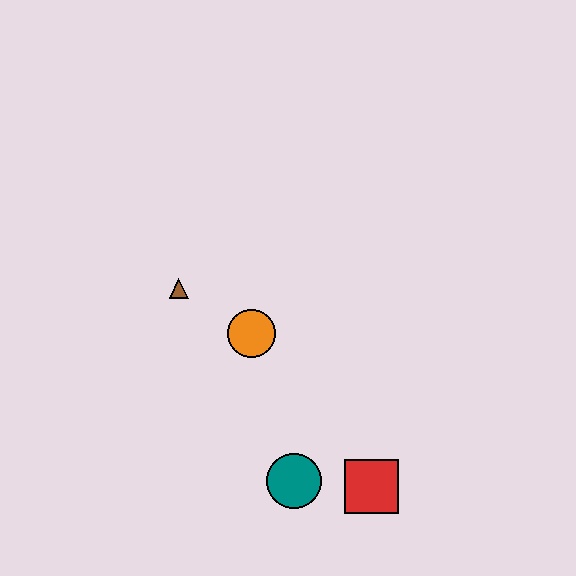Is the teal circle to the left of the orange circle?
No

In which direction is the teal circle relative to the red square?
The teal circle is to the left of the red square.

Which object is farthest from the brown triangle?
The red square is farthest from the brown triangle.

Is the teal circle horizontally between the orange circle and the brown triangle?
No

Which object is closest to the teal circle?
The red square is closest to the teal circle.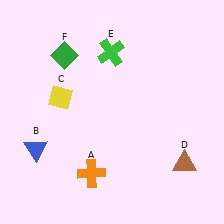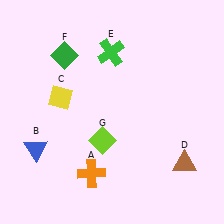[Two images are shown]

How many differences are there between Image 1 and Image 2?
There is 1 difference between the two images.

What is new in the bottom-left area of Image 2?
A lime diamond (G) was added in the bottom-left area of Image 2.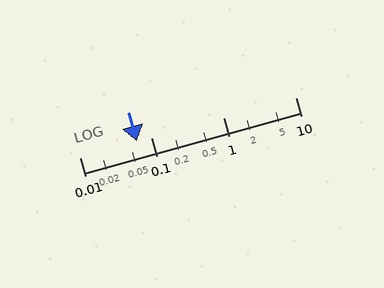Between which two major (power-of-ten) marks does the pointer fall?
The pointer is between 0.01 and 0.1.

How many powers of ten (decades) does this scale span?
The scale spans 3 decades, from 0.01 to 10.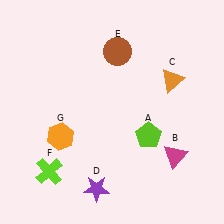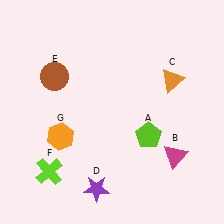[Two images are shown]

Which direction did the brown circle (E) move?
The brown circle (E) moved left.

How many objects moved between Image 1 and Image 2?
1 object moved between the two images.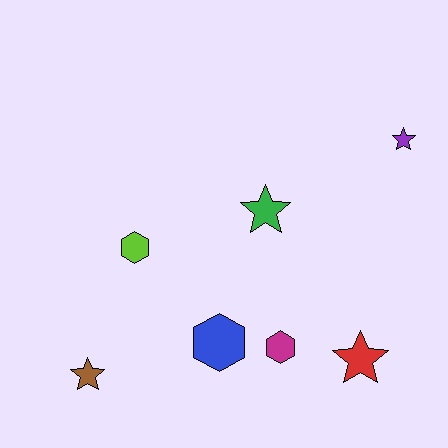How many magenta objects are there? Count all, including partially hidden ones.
There is 1 magenta object.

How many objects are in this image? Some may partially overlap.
There are 7 objects.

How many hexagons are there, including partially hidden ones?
There are 3 hexagons.